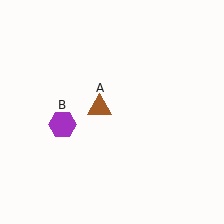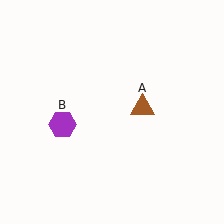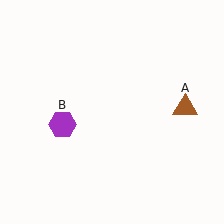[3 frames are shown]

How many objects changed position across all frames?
1 object changed position: brown triangle (object A).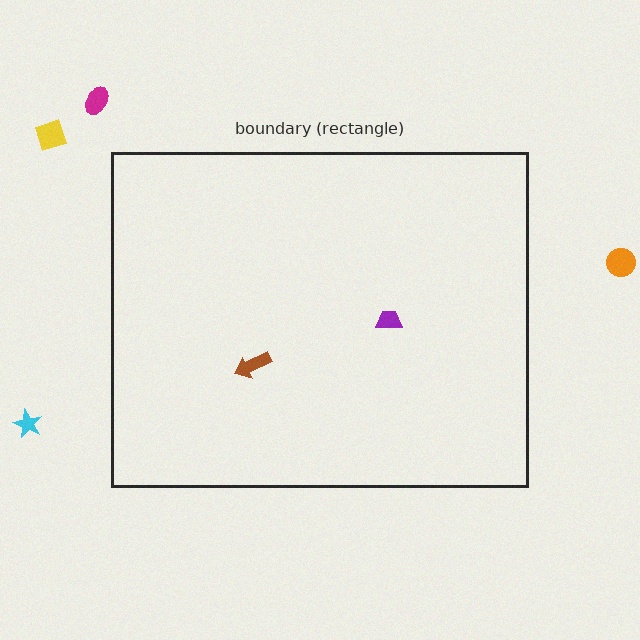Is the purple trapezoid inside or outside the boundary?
Inside.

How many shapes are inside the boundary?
2 inside, 4 outside.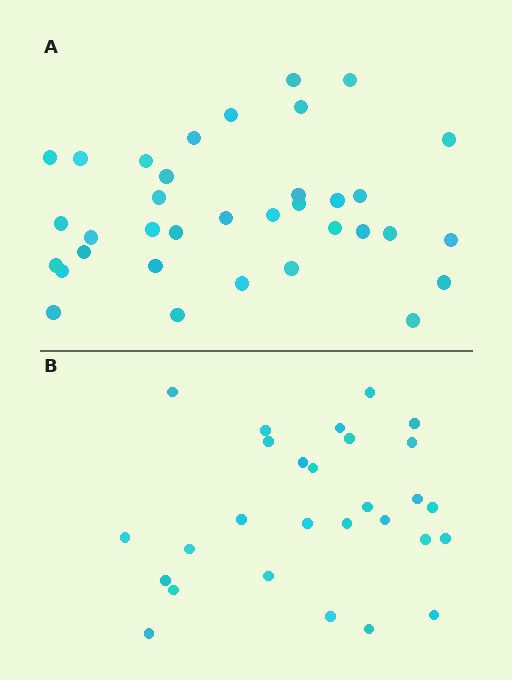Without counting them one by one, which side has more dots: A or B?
Region A (the top region) has more dots.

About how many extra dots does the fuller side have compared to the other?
Region A has roughly 8 or so more dots than region B.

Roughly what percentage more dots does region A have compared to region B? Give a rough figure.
About 25% more.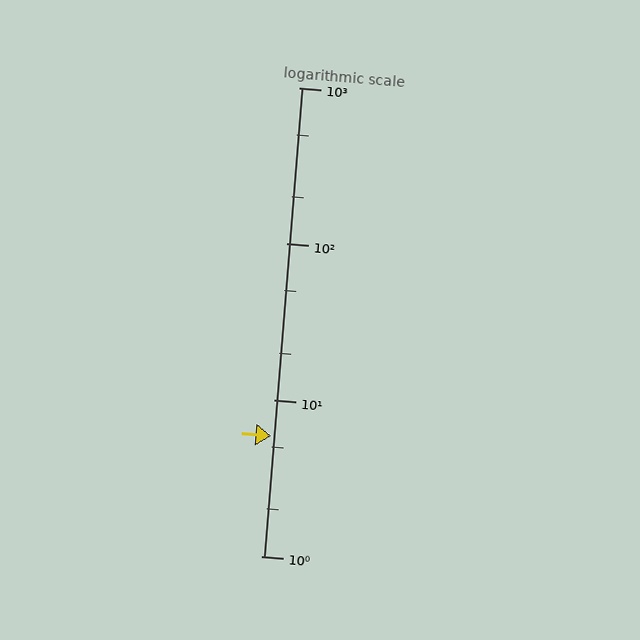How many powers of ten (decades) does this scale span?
The scale spans 3 decades, from 1 to 1000.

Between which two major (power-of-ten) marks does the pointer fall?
The pointer is between 1 and 10.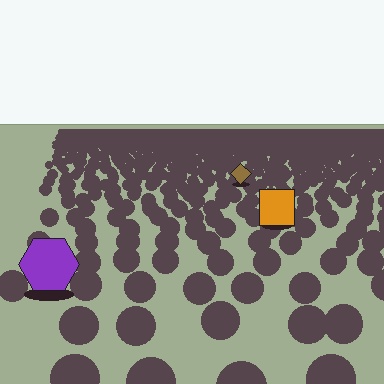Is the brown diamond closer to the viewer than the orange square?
No. The orange square is closer — you can tell from the texture gradient: the ground texture is coarser near it.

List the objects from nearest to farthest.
From nearest to farthest: the purple hexagon, the orange square, the brown diamond.